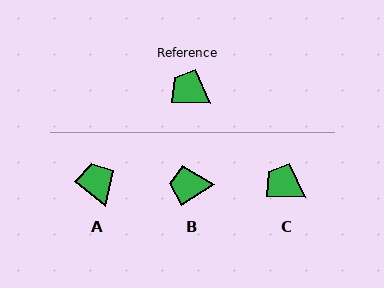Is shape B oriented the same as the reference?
No, it is off by about 34 degrees.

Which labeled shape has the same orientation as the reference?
C.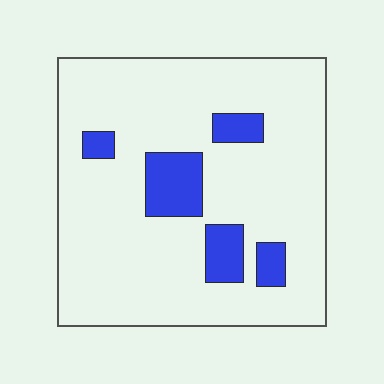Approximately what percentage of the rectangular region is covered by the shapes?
Approximately 15%.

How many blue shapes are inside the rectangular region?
5.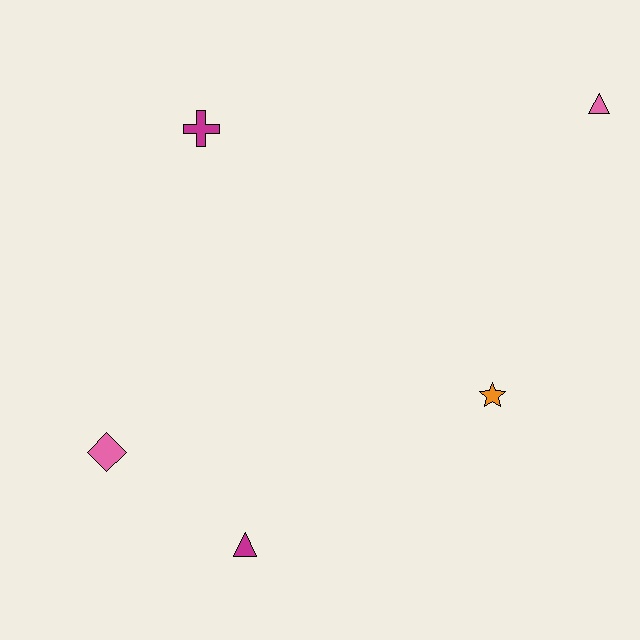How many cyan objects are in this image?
There are no cyan objects.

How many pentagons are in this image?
There are no pentagons.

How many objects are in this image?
There are 5 objects.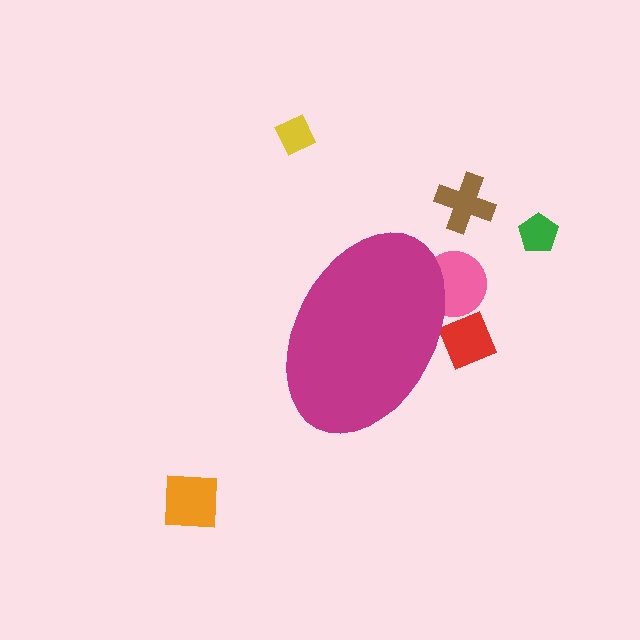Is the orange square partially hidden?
No, the orange square is fully visible.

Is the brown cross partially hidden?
No, the brown cross is fully visible.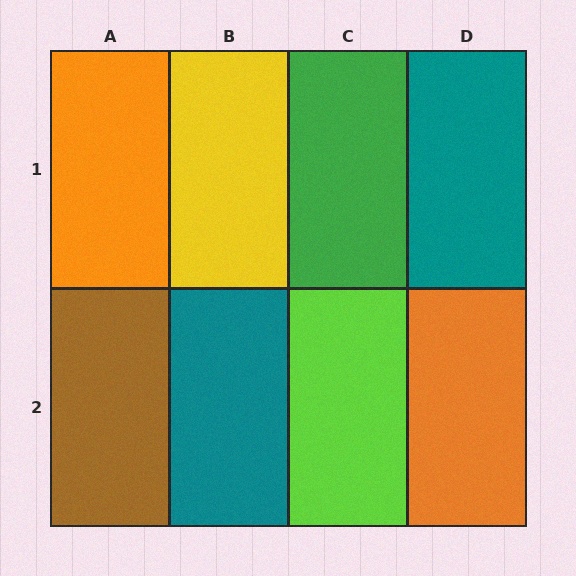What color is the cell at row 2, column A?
Brown.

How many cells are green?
1 cell is green.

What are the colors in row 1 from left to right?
Orange, yellow, green, teal.